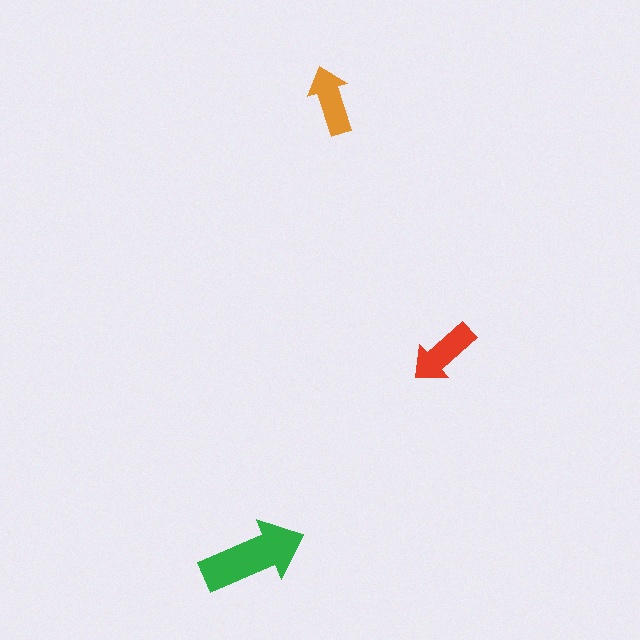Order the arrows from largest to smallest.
the green one, the red one, the orange one.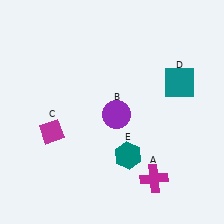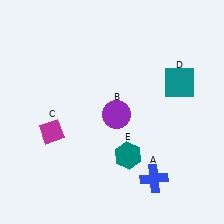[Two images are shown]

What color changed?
The cross (A) changed from magenta in Image 1 to blue in Image 2.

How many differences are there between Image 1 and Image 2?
There is 1 difference between the two images.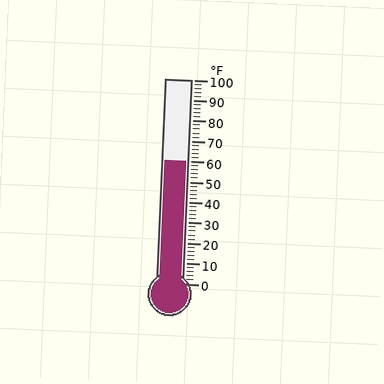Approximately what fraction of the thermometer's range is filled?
The thermometer is filled to approximately 60% of its range.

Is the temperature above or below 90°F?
The temperature is below 90°F.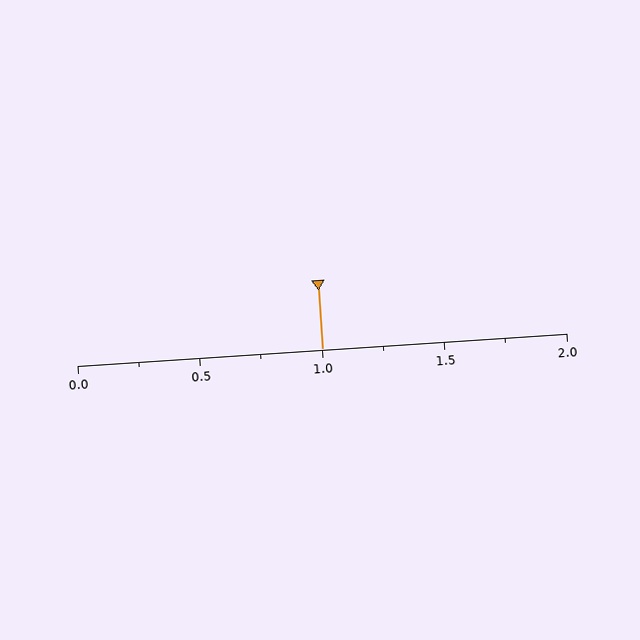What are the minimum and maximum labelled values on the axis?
The axis runs from 0.0 to 2.0.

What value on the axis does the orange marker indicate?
The marker indicates approximately 1.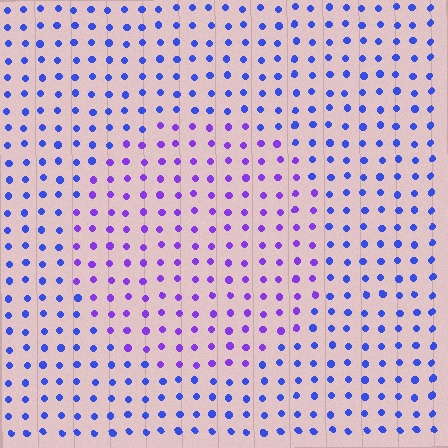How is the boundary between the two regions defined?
The boundary is defined purely by a slight shift in hue (about 37 degrees). Spacing, size, and orientation are identical on both sides.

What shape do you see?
I see a circle.